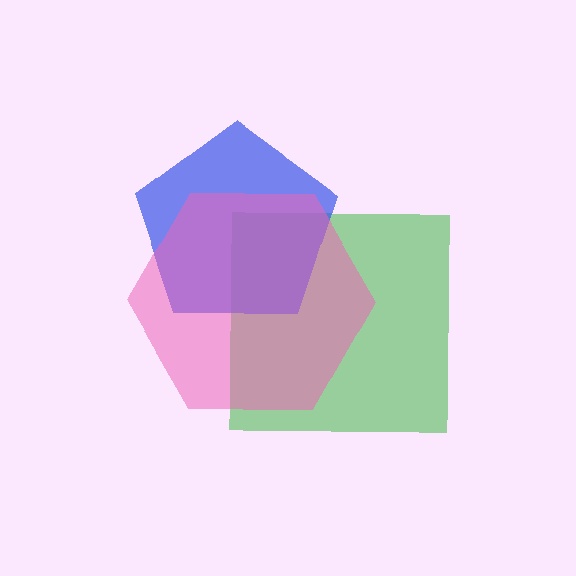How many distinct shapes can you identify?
There are 3 distinct shapes: a green square, a blue pentagon, a pink hexagon.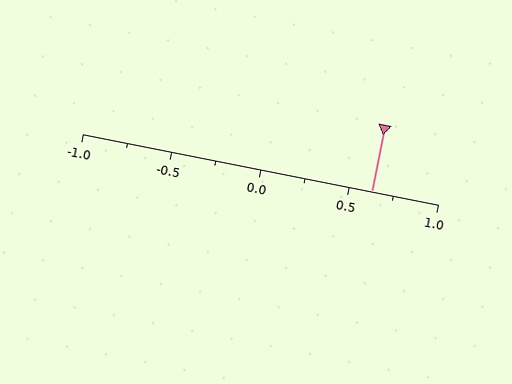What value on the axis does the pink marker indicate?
The marker indicates approximately 0.62.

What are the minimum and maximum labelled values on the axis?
The axis runs from -1.0 to 1.0.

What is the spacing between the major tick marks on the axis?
The major ticks are spaced 0.5 apart.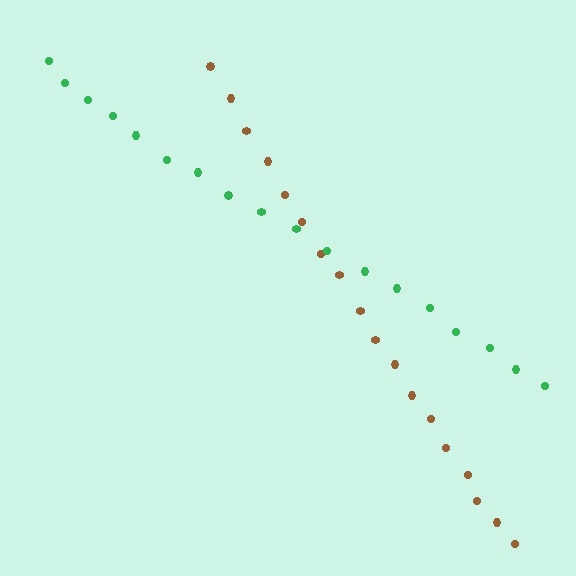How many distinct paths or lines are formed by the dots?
There are 2 distinct paths.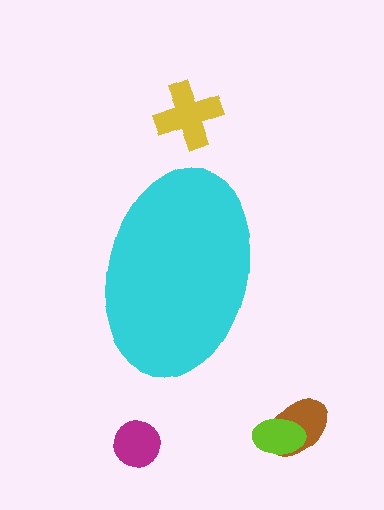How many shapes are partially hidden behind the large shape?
0 shapes are partially hidden.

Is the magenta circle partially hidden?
No, the magenta circle is fully visible.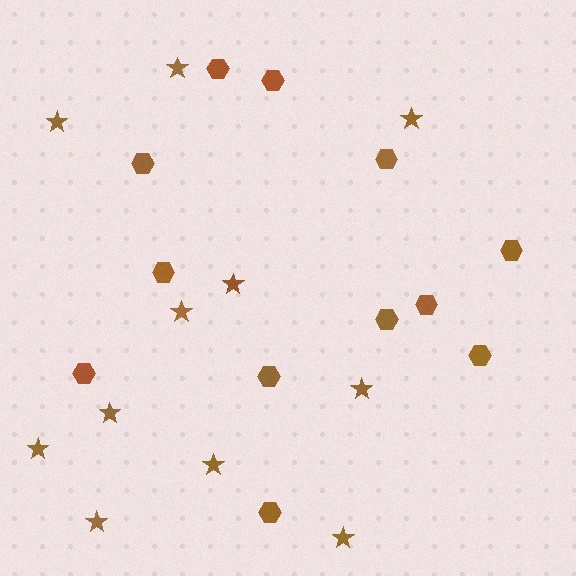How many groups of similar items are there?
There are 2 groups: one group of hexagons (12) and one group of stars (11).